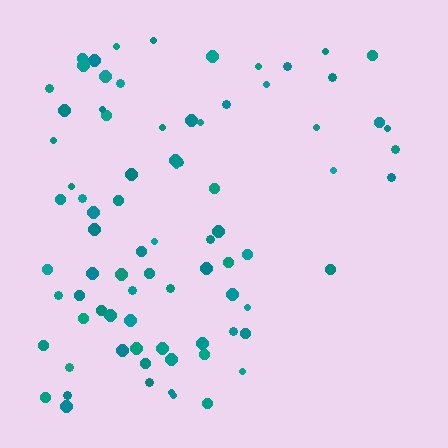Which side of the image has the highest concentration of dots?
The left.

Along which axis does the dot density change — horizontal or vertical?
Horizontal.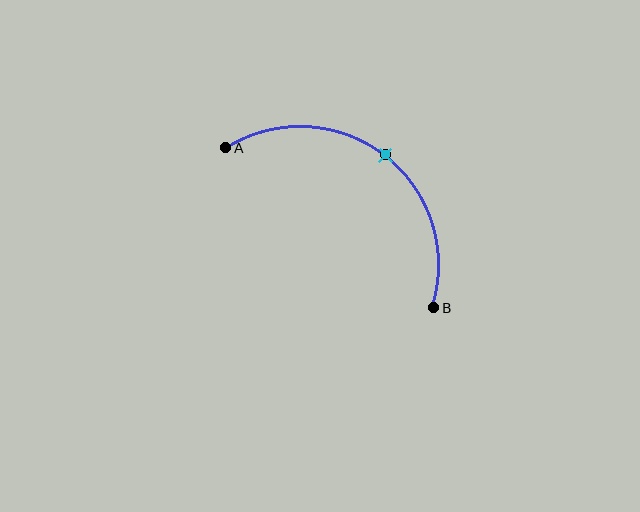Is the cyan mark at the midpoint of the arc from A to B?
Yes. The cyan mark lies on the arc at equal arc-length from both A and B — it is the arc midpoint.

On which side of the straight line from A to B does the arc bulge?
The arc bulges above and to the right of the straight line connecting A and B.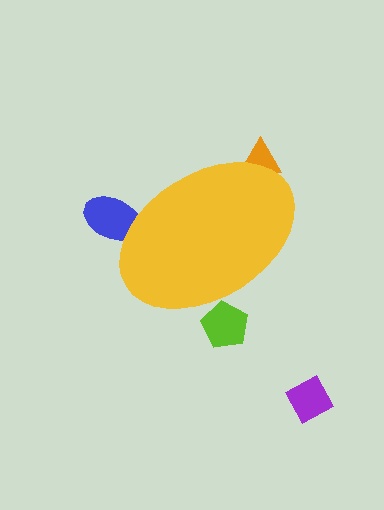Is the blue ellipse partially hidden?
Yes, the blue ellipse is partially hidden behind the yellow ellipse.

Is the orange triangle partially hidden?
Yes, the orange triangle is partially hidden behind the yellow ellipse.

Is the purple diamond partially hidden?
No, the purple diamond is fully visible.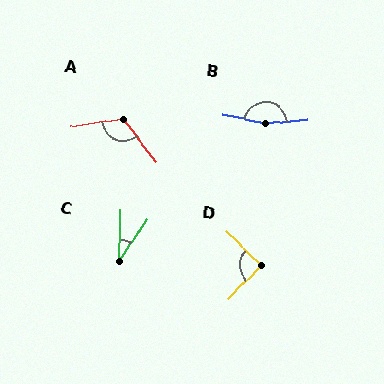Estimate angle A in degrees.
Approximately 119 degrees.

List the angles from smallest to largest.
C (32°), D (89°), A (119°), B (164°).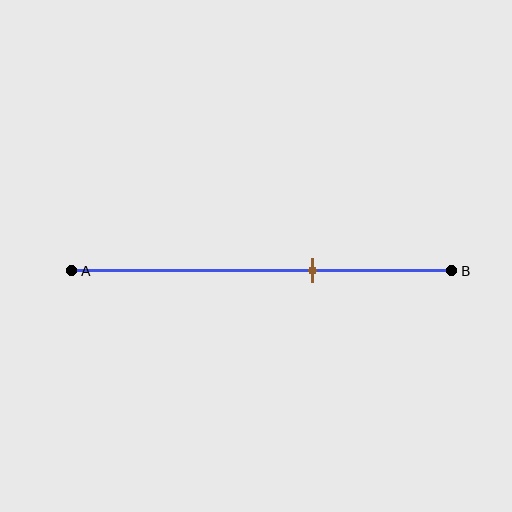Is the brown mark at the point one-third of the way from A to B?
No, the mark is at about 65% from A, not at the 33% one-third point.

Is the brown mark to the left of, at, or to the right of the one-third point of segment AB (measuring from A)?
The brown mark is to the right of the one-third point of segment AB.